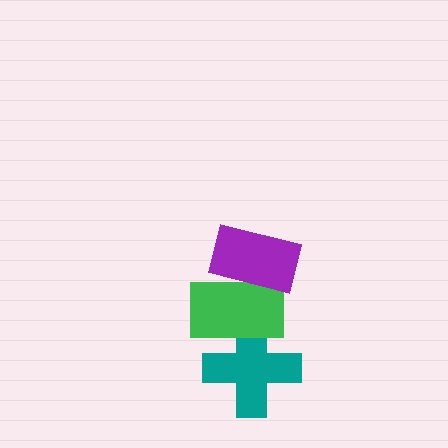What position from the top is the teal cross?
The teal cross is 3rd from the top.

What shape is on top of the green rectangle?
The purple rectangle is on top of the green rectangle.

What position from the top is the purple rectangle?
The purple rectangle is 1st from the top.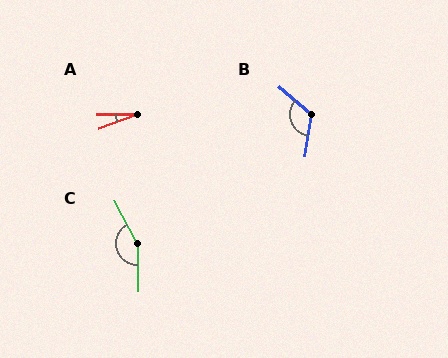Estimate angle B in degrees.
Approximately 121 degrees.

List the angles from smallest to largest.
A (21°), B (121°), C (153°).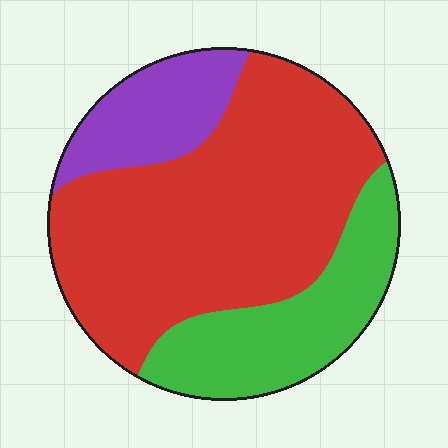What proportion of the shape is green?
Green covers around 25% of the shape.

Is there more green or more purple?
Green.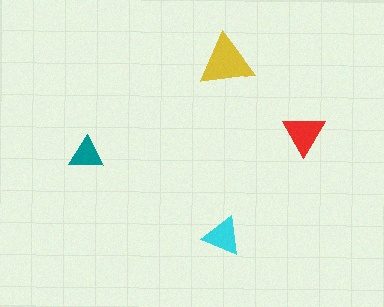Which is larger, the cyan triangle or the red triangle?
The red one.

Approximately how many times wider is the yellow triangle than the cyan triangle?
About 1.5 times wider.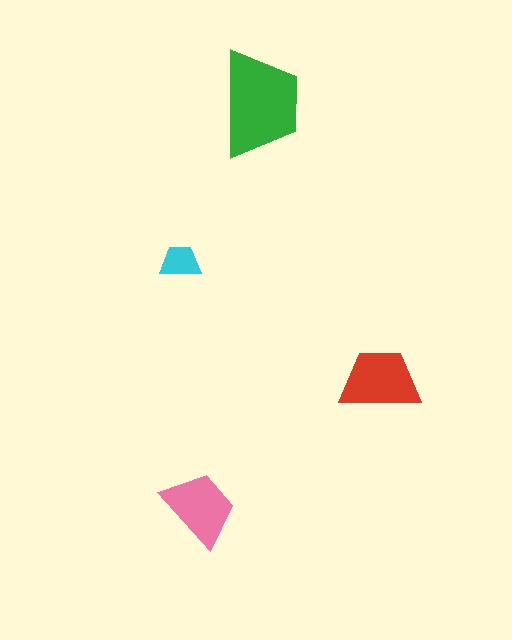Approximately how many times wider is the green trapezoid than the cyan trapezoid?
About 2.5 times wider.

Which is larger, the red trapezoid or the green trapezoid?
The green one.